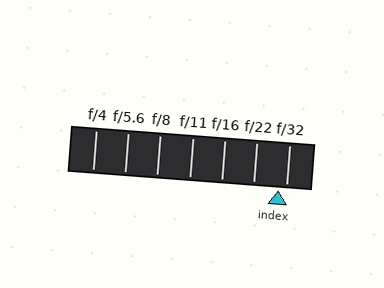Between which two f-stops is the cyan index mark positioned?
The index mark is between f/22 and f/32.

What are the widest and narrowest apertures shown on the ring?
The widest aperture shown is f/4 and the narrowest is f/32.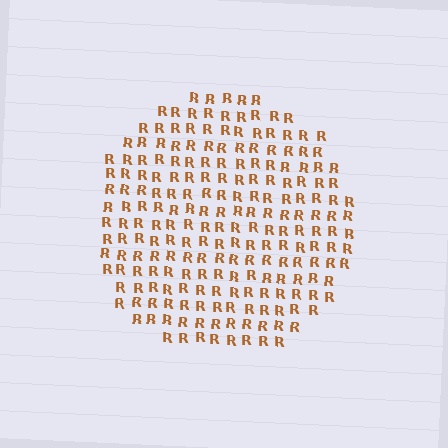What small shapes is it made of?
It is made of small letter R's.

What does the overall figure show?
The overall figure shows a circle.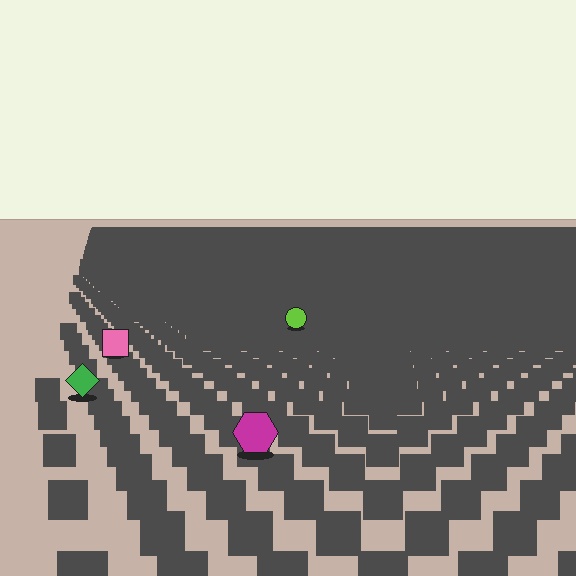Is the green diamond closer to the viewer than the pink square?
Yes. The green diamond is closer — you can tell from the texture gradient: the ground texture is coarser near it.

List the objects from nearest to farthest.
From nearest to farthest: the magenta hexagon, the green diamond, the pink square, the lime circle.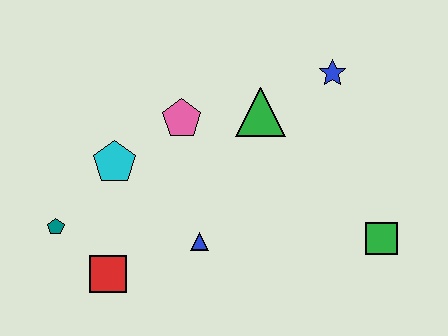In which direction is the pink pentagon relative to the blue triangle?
The pink pentagon is above the blue triangle.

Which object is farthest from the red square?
The blue star is farthest from the red square.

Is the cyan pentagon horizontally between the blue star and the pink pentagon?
No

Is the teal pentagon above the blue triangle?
Yes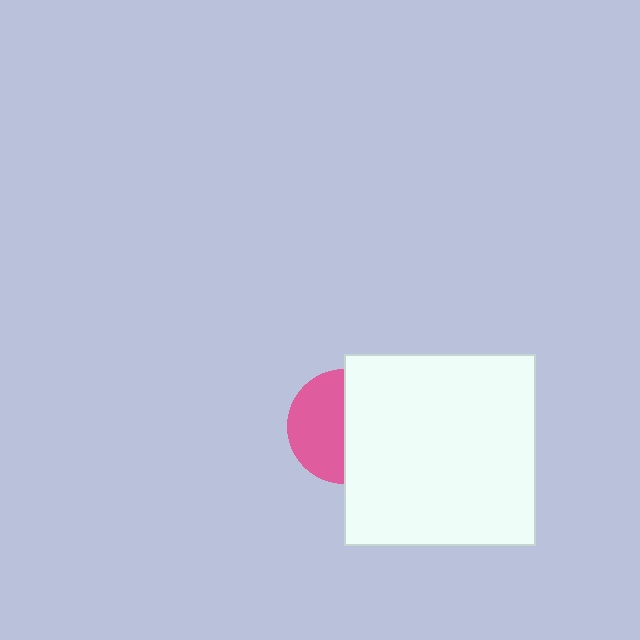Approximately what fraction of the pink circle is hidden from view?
Roughly 51% of the pink circle is hidden behind the white square.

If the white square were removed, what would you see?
You would see the complete pink circle.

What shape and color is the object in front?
The object in front is a white square.